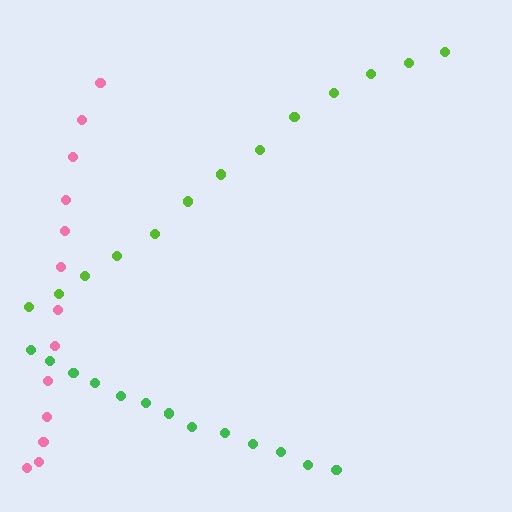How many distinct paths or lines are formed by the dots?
There are 3 distinct paths.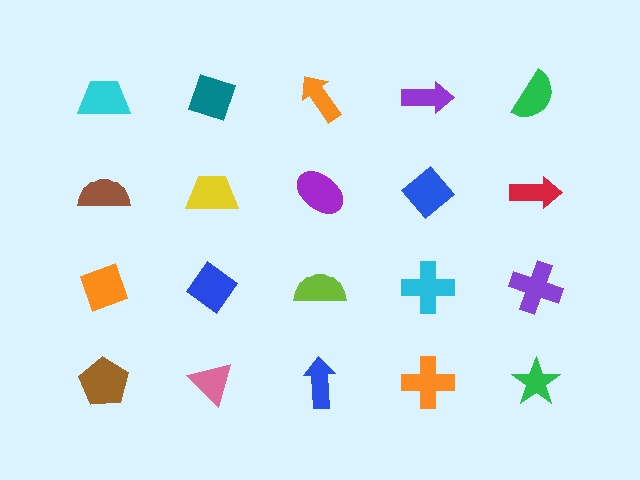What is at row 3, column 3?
A lime semicircle.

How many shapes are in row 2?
5 shapes.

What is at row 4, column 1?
A brown pentagon.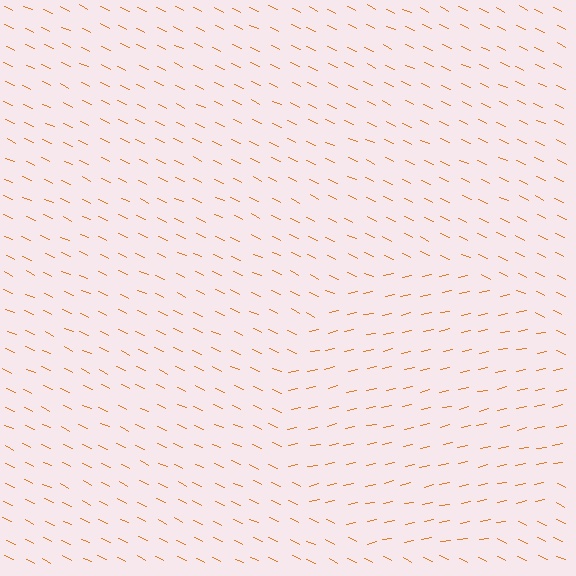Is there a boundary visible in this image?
Yes, there is a texture boundary formed by a change in line orientation.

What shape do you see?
I see a circle.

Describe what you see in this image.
The image is filled with small orange line segments. A circle region in the image has lines oriented differently from the surrounding lines, creating a visible texture boundary.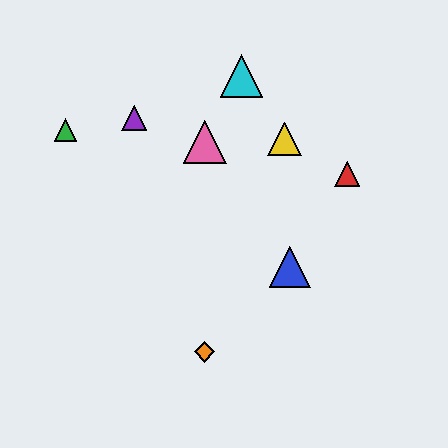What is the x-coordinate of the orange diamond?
The orange diamond is at x≈205.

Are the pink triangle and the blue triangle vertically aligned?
No, the pink triangle is at x≈205 and the blue triangle is at x≈290.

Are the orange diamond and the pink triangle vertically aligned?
Yes, both are at x≈205.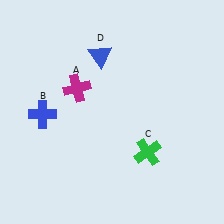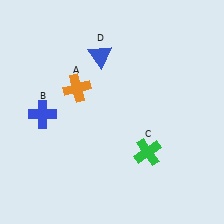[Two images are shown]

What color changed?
The cross (A) changed from magenta in Image 1 to orange in Image 2.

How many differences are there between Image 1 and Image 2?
There is 1 difference between the two images.